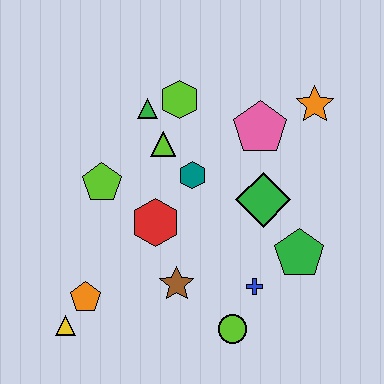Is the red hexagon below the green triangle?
Yes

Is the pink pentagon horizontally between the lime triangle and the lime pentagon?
No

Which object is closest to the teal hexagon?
The lime triangle is closest to the teal hexagon.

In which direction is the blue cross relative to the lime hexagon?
The blue cross is below the lime hexagon.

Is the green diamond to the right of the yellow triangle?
Yes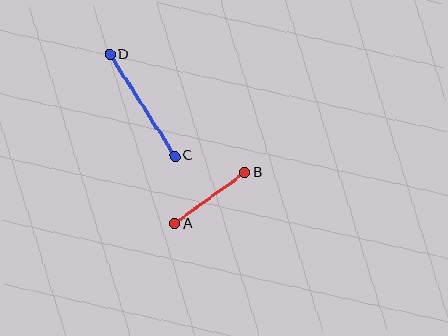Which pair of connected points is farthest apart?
Points C and D are farthest apart.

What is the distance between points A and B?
The distance is approximately 87 pixels.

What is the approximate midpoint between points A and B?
The midpoint is at approximately (210, 198) pixels.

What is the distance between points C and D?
The distance is approximately 121 pixels.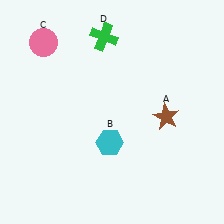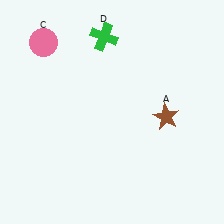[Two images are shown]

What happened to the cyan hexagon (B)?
The cyan hexagon (B) was removed in Image 2. It was in the bottom-left area of Image 1.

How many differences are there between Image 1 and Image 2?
There is 1 difference between the two images.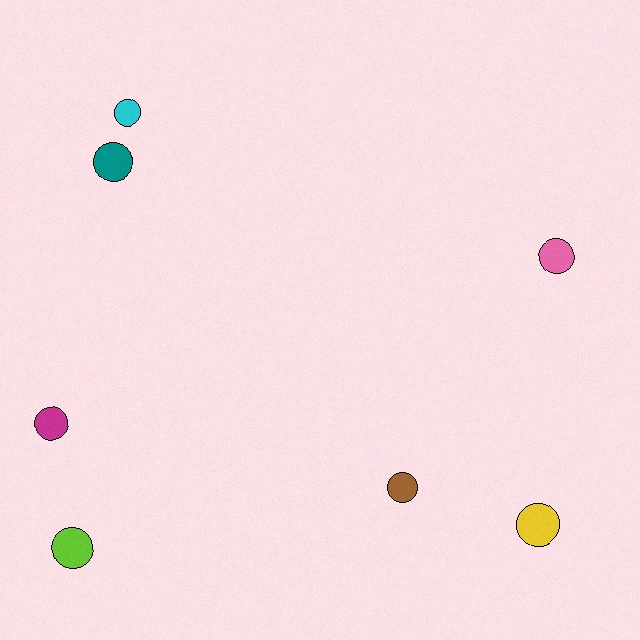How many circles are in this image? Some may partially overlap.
There are 7 circles.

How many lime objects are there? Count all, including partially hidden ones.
There is 1 lime object.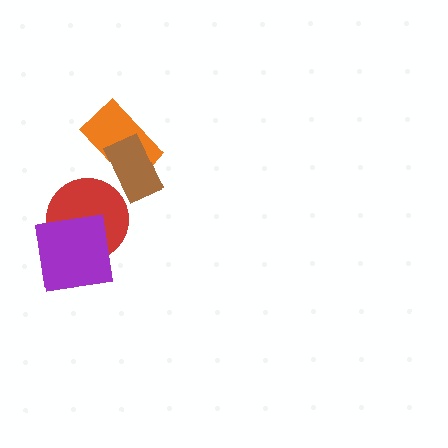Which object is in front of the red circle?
The purple square is in front of the red circle.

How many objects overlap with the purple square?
1 object overlaps with the purple square.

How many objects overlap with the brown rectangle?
1 object overlaps with the brown rectangle.